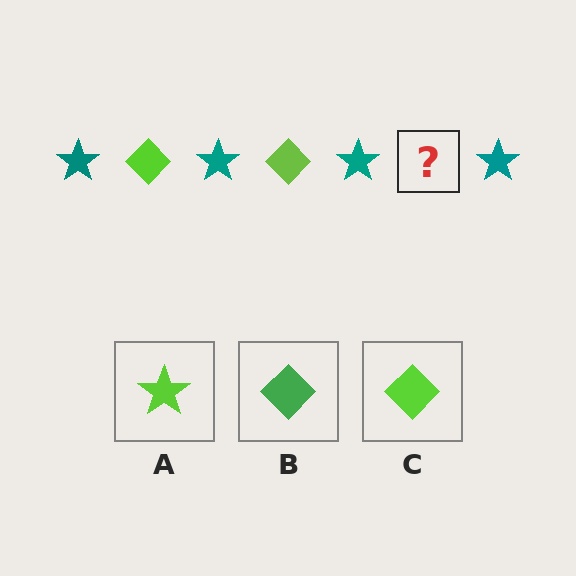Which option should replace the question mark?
Option C.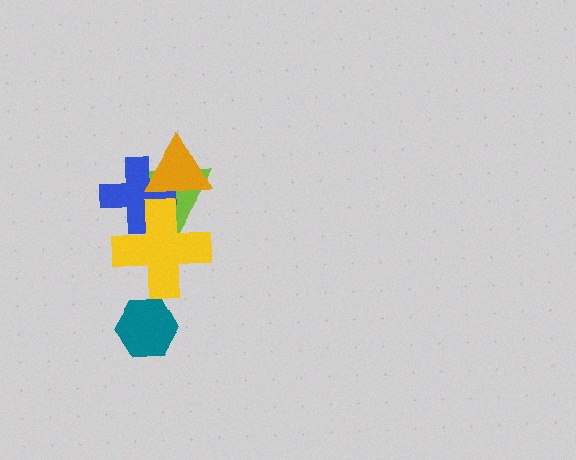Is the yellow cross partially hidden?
Yes, it is partially covered by another shape.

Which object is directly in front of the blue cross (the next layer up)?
The yellow cross is directly in front of the blue cross.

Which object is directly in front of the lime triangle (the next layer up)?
The blue cross is directly in front of the lime triangle.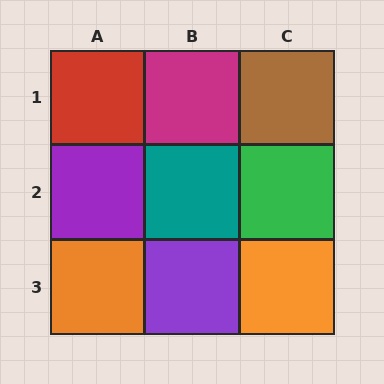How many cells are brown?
1 cell is brown.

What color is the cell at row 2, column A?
Purple.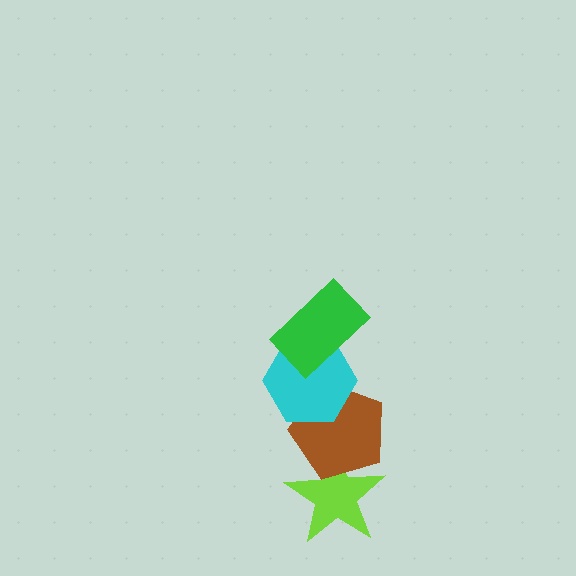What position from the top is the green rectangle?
The green rectangle is 1st from the top.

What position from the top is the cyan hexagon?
The cyan hexagon is 2nd from the top.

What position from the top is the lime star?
The lime star is 4th from the top.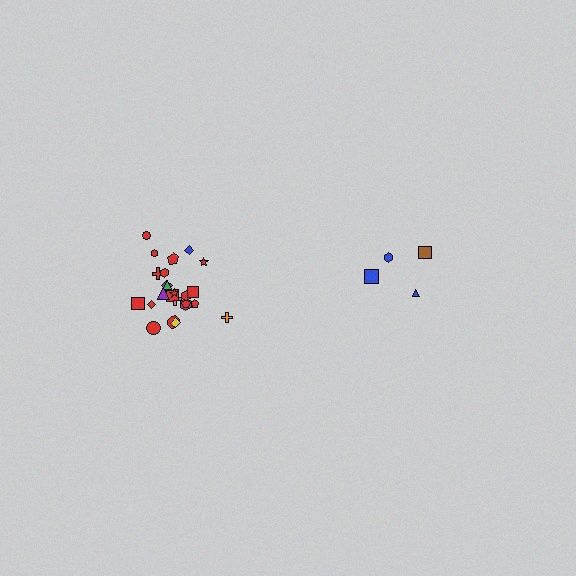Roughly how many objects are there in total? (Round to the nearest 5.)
Roughly 30 objects in total.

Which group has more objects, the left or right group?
The left group.